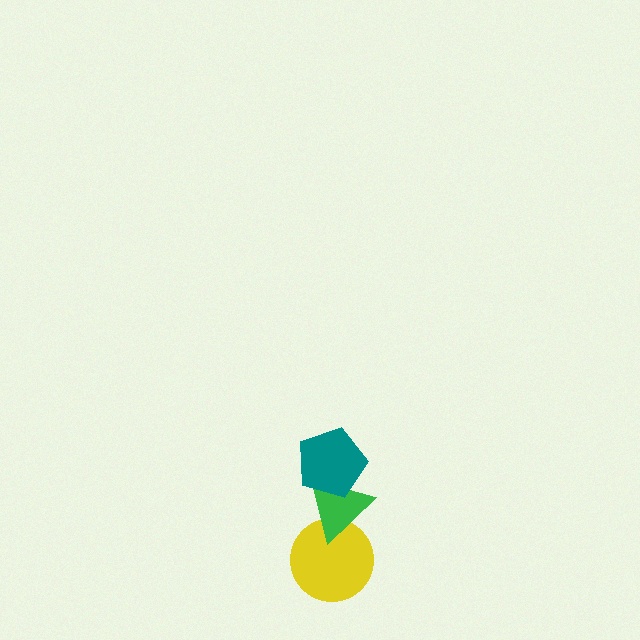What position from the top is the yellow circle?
The yellow circle is 3rd from the top.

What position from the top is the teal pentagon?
The teal pentagon is 1st from the top.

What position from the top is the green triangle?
The green triangle is 2nd from the top.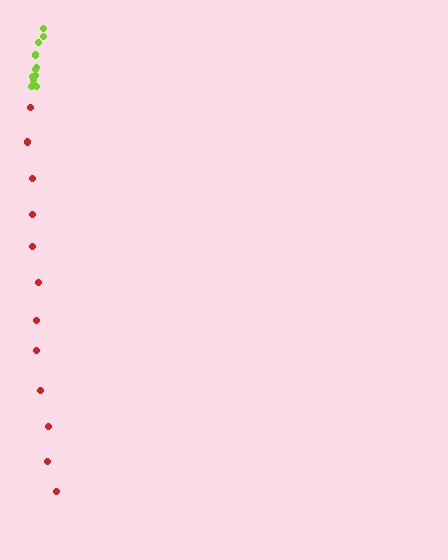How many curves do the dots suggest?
There are 2 distinct paths.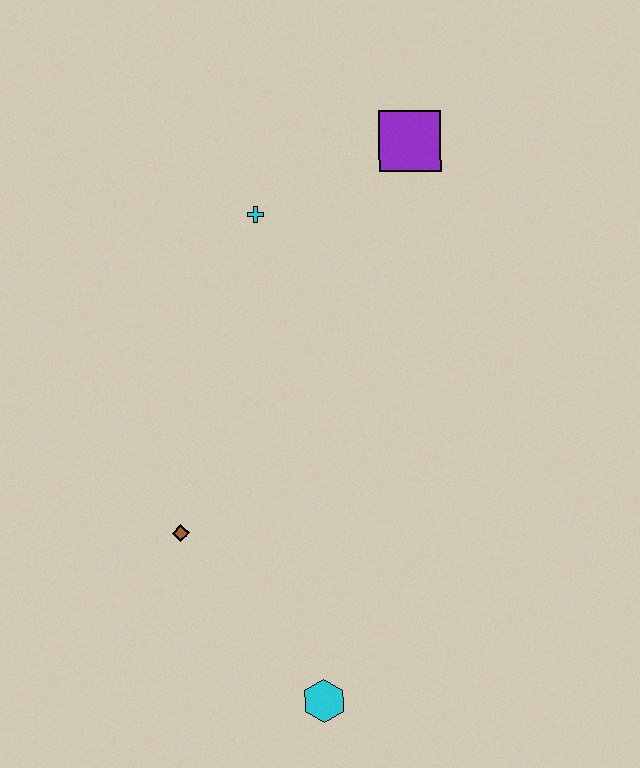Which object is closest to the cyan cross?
The purple square is closest to the cyan cross.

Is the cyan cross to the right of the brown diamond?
Yes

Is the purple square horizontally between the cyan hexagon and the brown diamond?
No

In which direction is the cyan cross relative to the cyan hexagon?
The cyan cross is above the cyan hexagon.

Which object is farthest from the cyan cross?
The cyan hexagon is farthest from the cyan cross.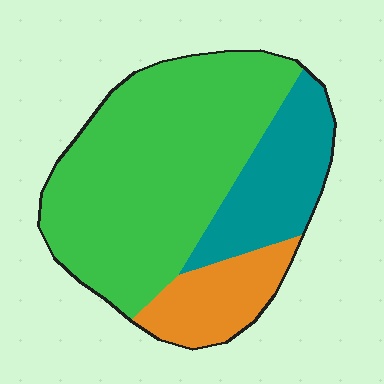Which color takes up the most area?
Green, at roughly 65%.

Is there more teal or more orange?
Teal.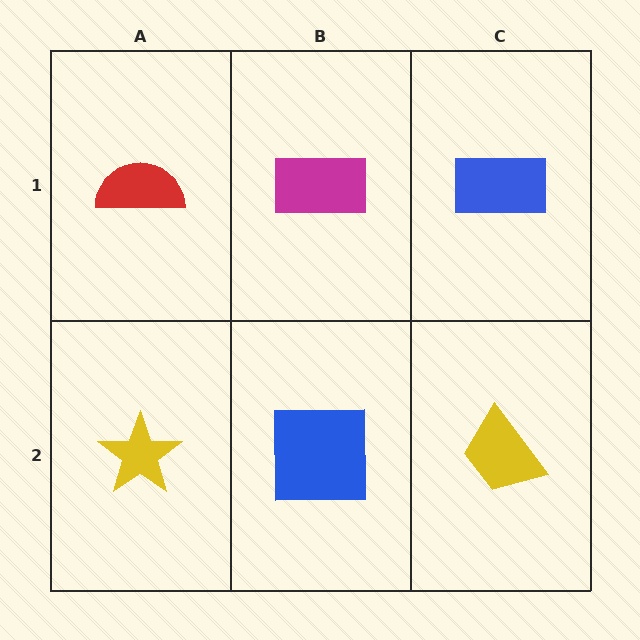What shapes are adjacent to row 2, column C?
A blue rectangle (row 1, column C), a blue square (row 2, column B).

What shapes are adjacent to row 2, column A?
A red semicircle (row 1, column A), a blue square (row 2, column B).